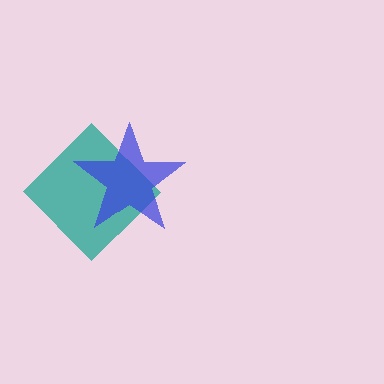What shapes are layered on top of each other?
The layered shapes are: a teal diamond, a blue star.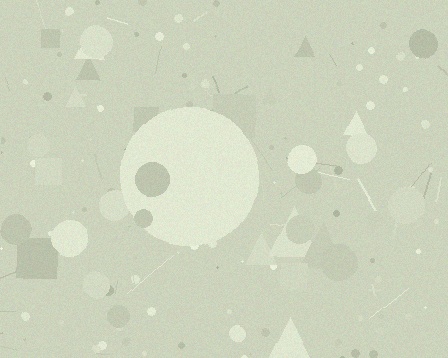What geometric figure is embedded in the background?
A circle is embedded in the background.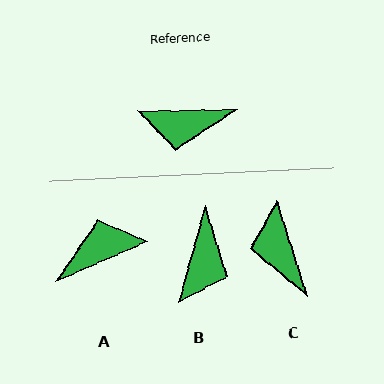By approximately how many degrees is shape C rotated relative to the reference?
Approximately 73 degrees clockwise.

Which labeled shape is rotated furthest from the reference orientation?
A, about 157 degrees away.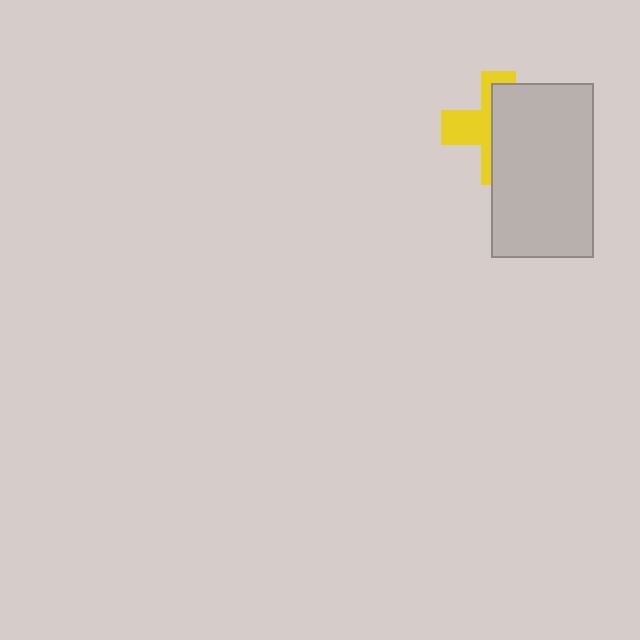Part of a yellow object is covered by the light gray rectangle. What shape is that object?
It is a cross.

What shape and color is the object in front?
The object in front is a light gray rectangle.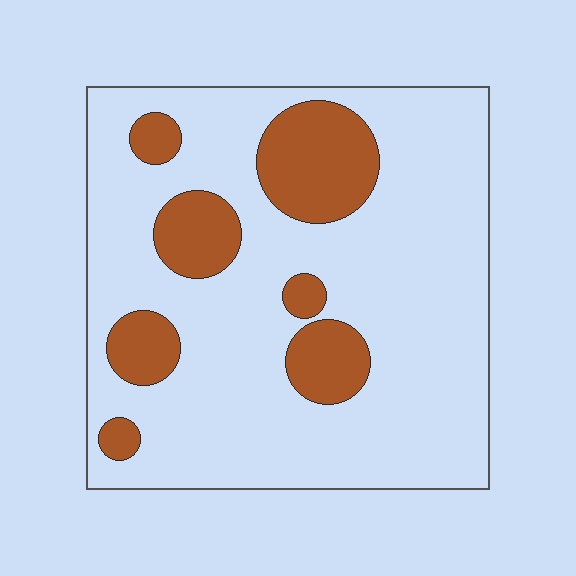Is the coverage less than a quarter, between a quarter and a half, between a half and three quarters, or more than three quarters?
Less than a quarter.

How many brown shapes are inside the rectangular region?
7.